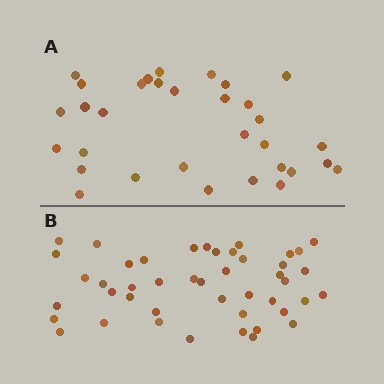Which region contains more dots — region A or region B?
Region B (the bottom region) has more dots.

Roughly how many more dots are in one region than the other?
Region B has approximately 15 more dots than region A.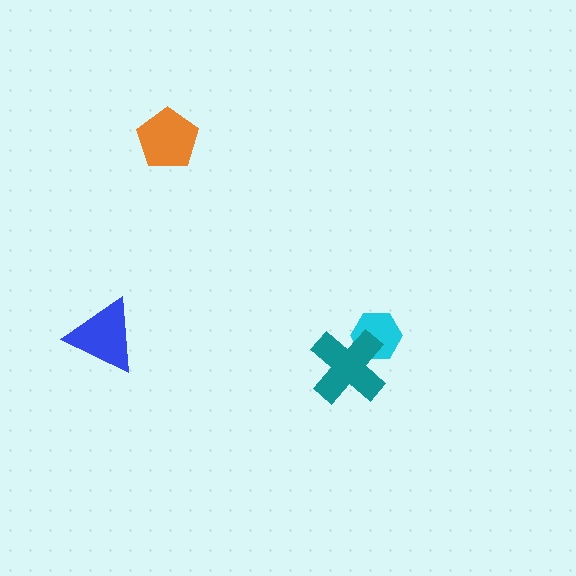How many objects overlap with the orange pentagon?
0 objects overlap with the orange pentagon.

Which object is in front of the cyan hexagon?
The teal cross is in front of the cyan hexagon.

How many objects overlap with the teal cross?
1 object overlaps with the teal cross.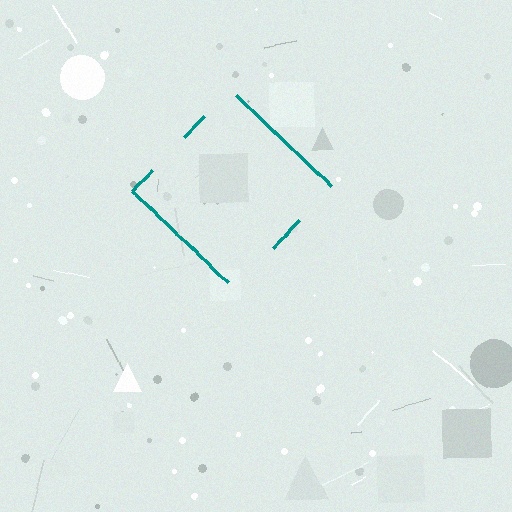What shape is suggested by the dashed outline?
The dashed outline suggests a diamond.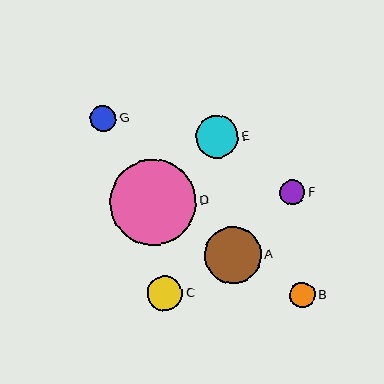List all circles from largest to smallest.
From largest to smallest: D, A, E, C, G, F, B.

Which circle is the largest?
Circle D is the largest with a size of approximately 86 pixels.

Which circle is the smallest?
Circle B is the smallest with a size of approximately 25 pixels.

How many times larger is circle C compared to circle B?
Circle C is approximately 1.4 times the size of circle B.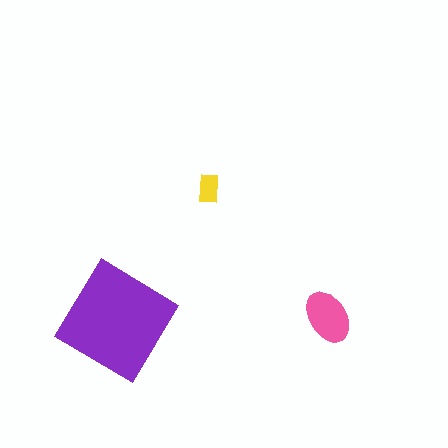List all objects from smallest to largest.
The yellow rectangle, the pink ellipse, the purple diamond.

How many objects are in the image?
There are 3 objects in the image.